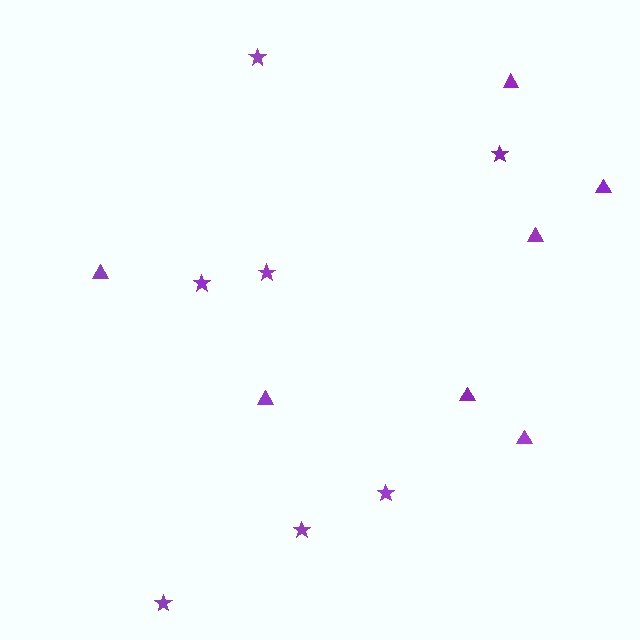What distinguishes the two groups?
There are 2 groups: one group of triangles (7) and one group of stars (7).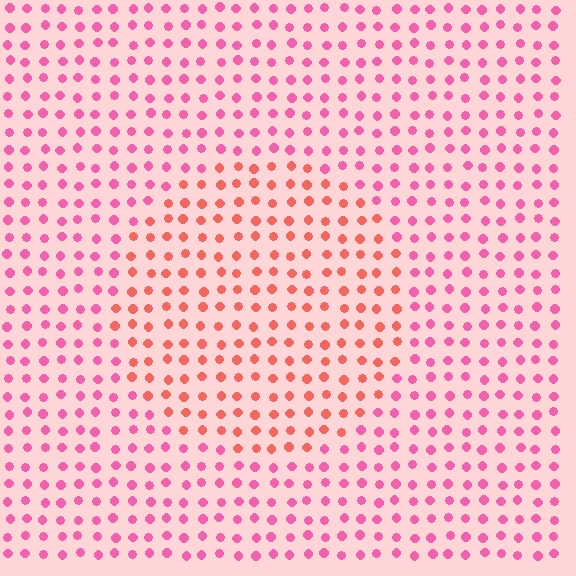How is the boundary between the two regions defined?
The boundary is defined purely by a slight shift in hue (about 34 degrees). Spacing, size, and orientation are identical on both sides.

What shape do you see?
I see a circle.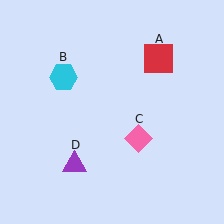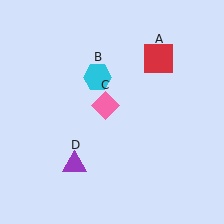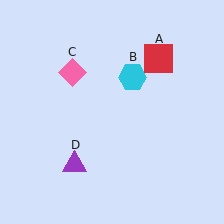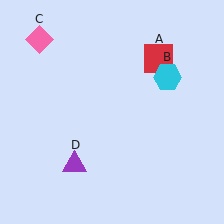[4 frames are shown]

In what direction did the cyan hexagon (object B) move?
The cyan hexagon (object B) moved right.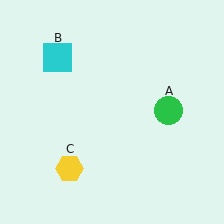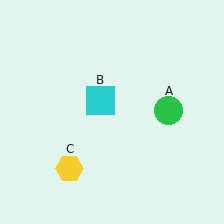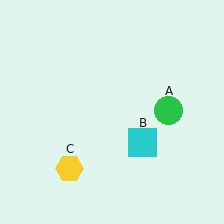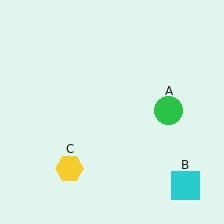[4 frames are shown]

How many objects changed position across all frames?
1 object changed position: cyan square (object B).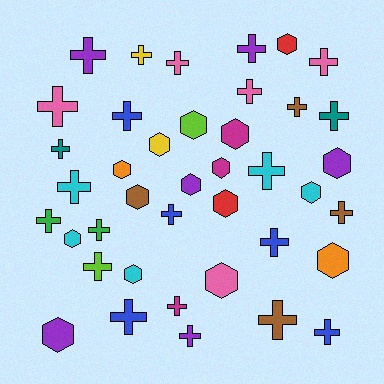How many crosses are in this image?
There are 24 crosses.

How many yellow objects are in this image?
There are 2 yellow objects.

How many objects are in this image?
There are 40 objects.